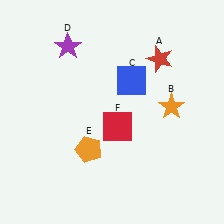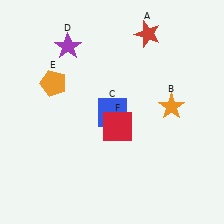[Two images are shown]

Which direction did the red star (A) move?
The red star (A) moved up.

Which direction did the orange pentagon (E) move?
The orange pentagon (E) moved up.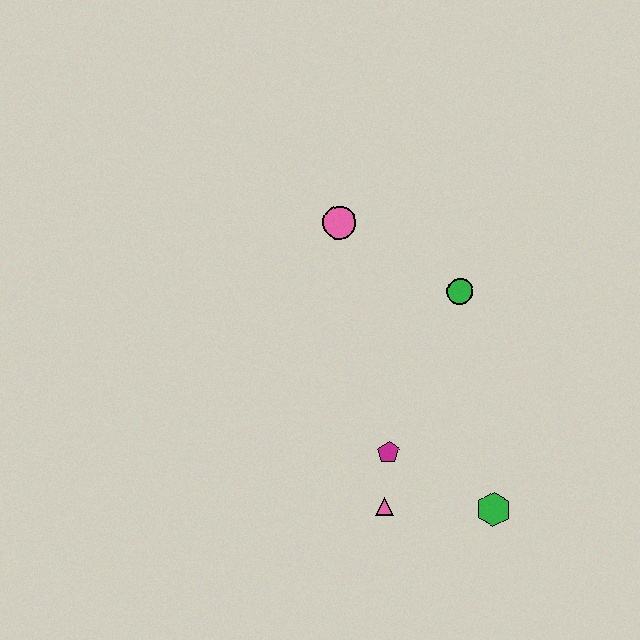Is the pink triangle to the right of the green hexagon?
No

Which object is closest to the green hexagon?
The pink triangle is closest to the green hexagon.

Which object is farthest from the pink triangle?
The pink circle is farthest from the pink triangle.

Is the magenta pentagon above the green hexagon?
Yes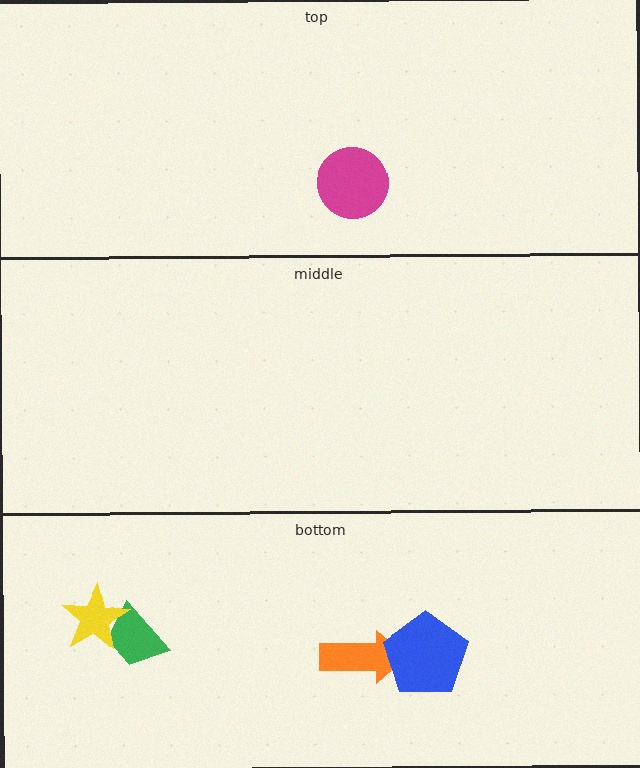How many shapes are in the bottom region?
4.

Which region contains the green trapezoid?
The bottom region.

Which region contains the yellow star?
The bottom region.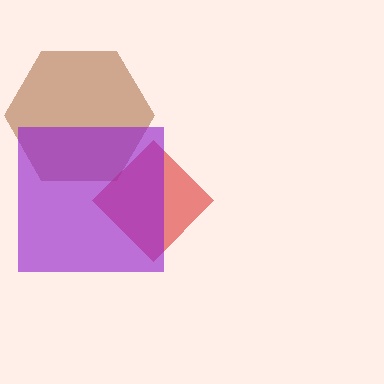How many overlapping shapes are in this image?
There are 3 overlapping shapes in the image.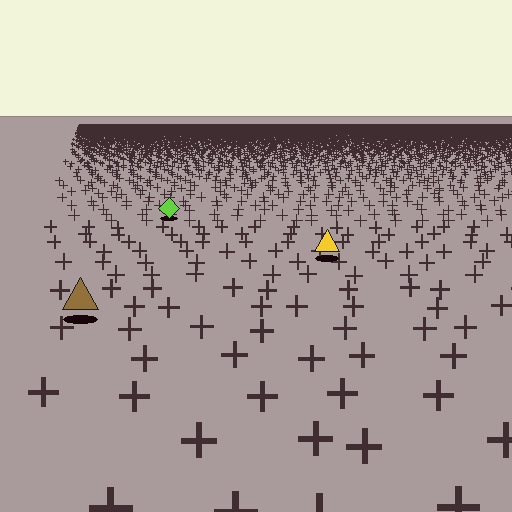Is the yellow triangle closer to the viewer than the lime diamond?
Yes. The yellow triangle is closer — you can tell from the texture gradient: the ground texture is coarser near it.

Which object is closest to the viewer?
The brown triangle is closest. The texture marks near it are larger and more spread out.